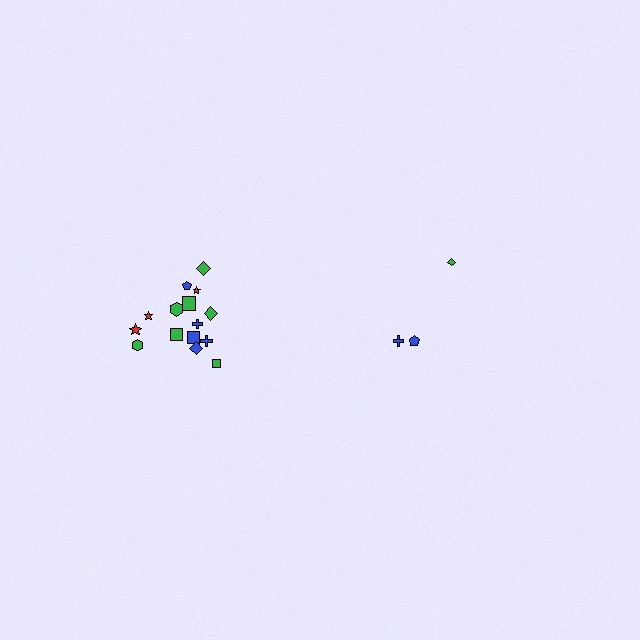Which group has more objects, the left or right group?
The left group.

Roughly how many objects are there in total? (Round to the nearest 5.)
Roughly 20 objects in total.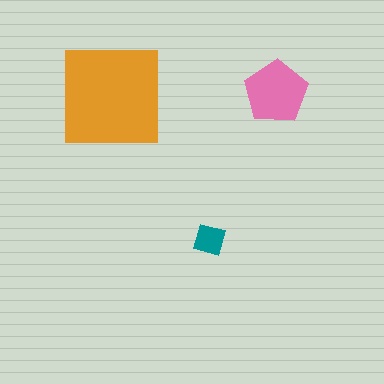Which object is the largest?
The orange square.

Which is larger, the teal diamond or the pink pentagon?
The pink pentagon.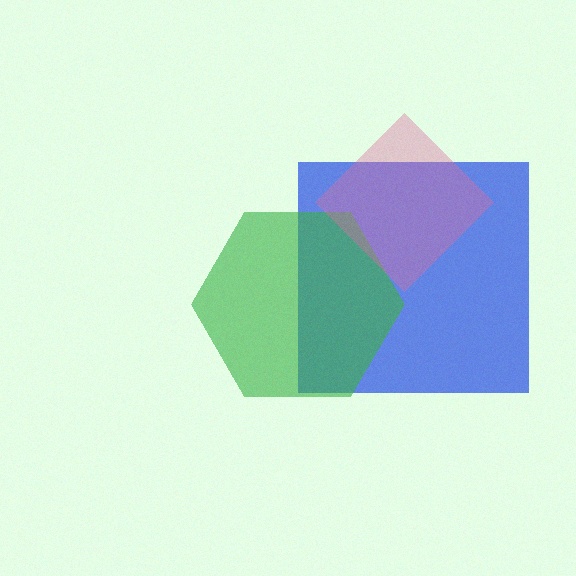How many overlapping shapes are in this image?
There are 3 overlapping shapes in the image.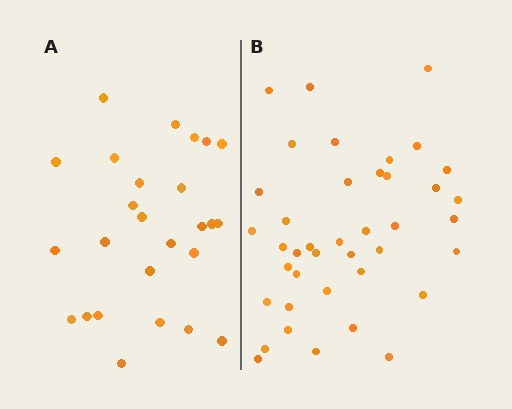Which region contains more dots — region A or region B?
Region B (the right region) has more dots.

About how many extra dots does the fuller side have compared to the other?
Region B has approximately 15 more dots than region A.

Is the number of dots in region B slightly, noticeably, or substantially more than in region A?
Region B has substantially more. The ratio is roughly 1.5 to 1.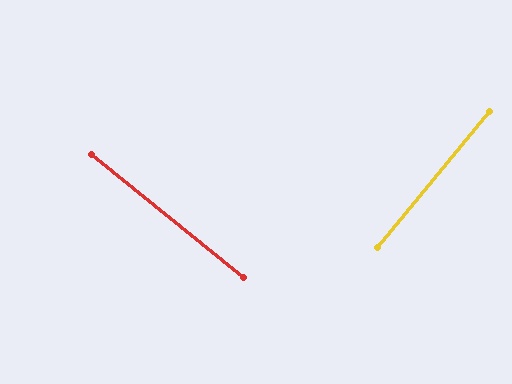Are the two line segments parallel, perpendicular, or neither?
Perpendicular — they meet at approximately 90°.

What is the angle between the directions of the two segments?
Approximately 90 degrees.